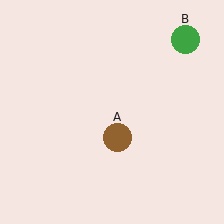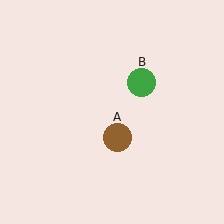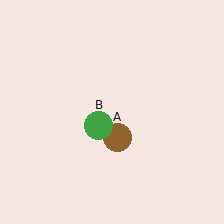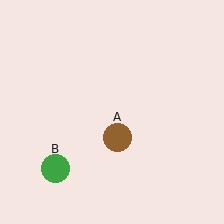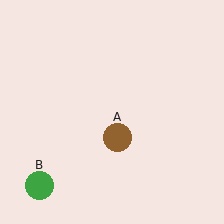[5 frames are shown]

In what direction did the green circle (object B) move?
The green circle (object B) moved down and to the left.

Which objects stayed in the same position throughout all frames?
Brown circle (object A) remained stationary.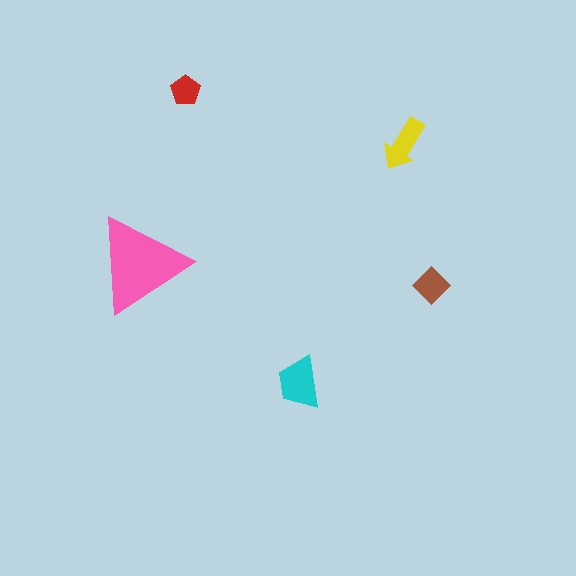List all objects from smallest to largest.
The red pentagon, the brown diamond, the yellow arrow, the cyan trapezoid, the pink triangle.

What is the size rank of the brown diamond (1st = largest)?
4th.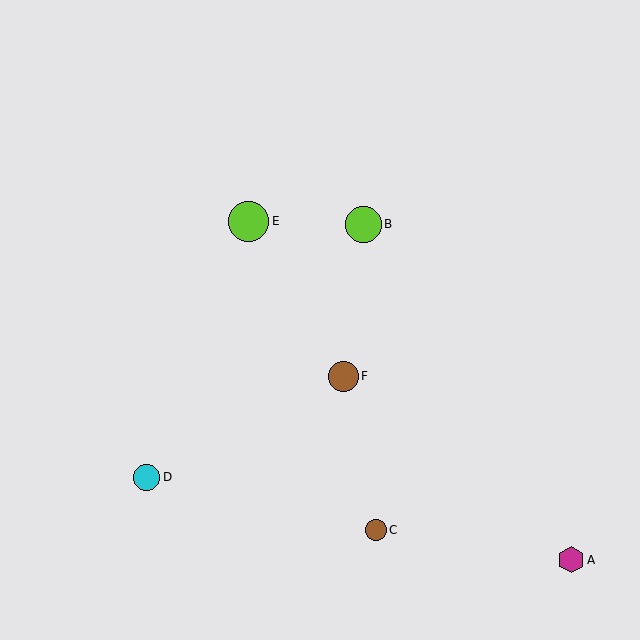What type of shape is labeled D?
Shape D is a cyan circle.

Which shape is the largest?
The lime circle (labeled E) is the largest.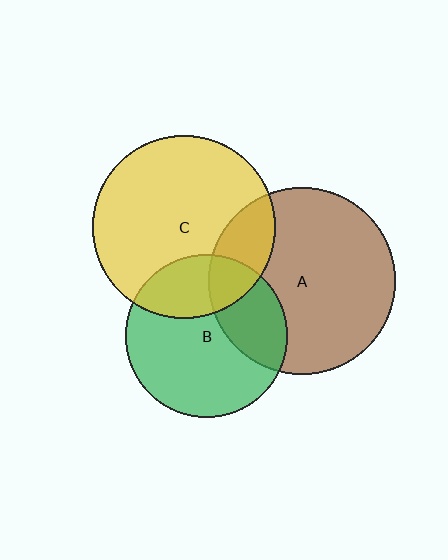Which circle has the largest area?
Circle A (brown).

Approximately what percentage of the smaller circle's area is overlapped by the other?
Approximately 20%.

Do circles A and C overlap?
Yes.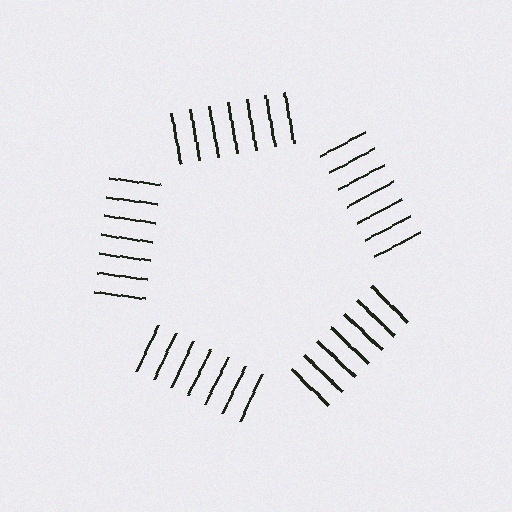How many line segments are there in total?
35 — 7 along each of the 5 edges.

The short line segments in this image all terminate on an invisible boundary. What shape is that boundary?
An illusory pentagon — the line segments terminate on its edges but no continuous stroke is drawn.